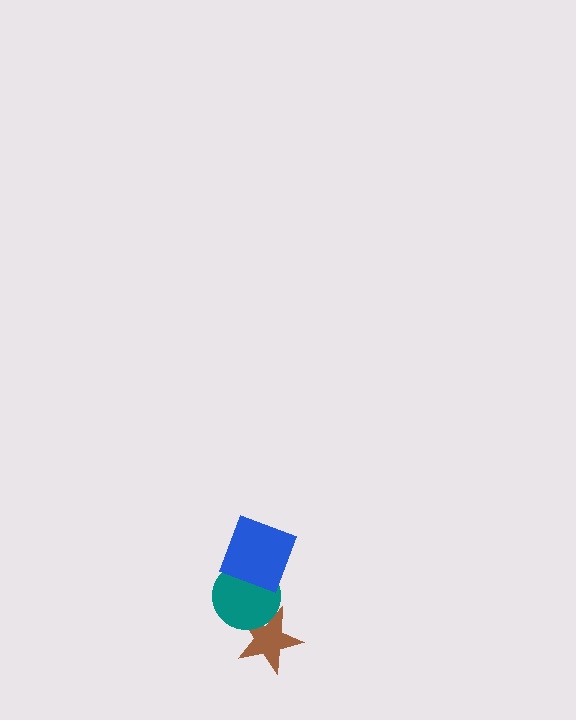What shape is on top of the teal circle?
The blue square is on top of the teal circle.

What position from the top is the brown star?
The brown star is 3rd from the top.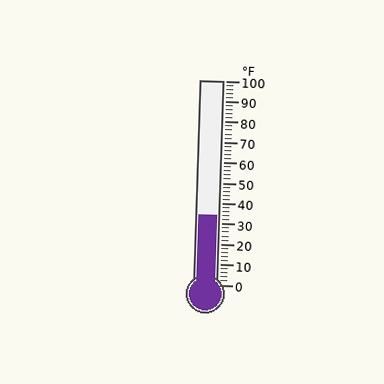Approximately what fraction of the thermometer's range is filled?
The thermometer is filled to approximately 35% of its range.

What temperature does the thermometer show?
The thermometer shows approximately 34°F.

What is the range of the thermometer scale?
The thermometer scale ranges from 0°F to 100°F.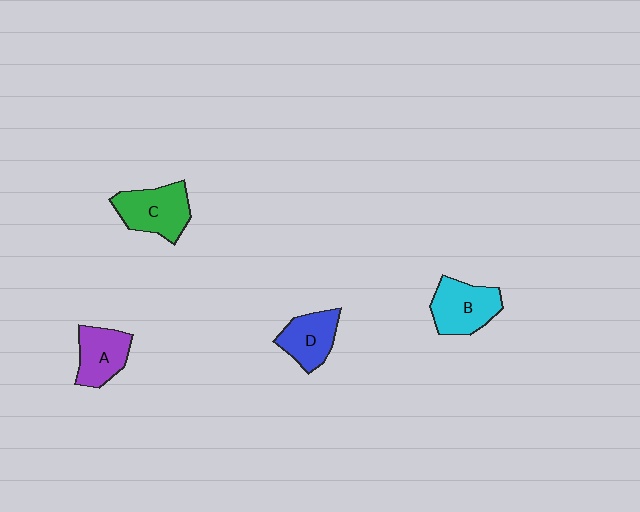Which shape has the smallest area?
Shape A (purple).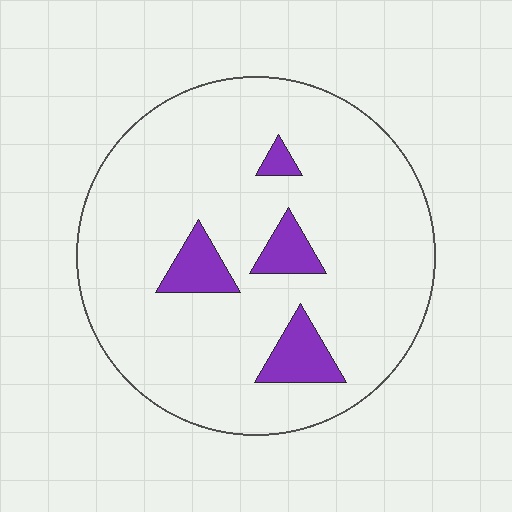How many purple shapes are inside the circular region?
4.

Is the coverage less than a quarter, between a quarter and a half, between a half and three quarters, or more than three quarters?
Less than a quarter.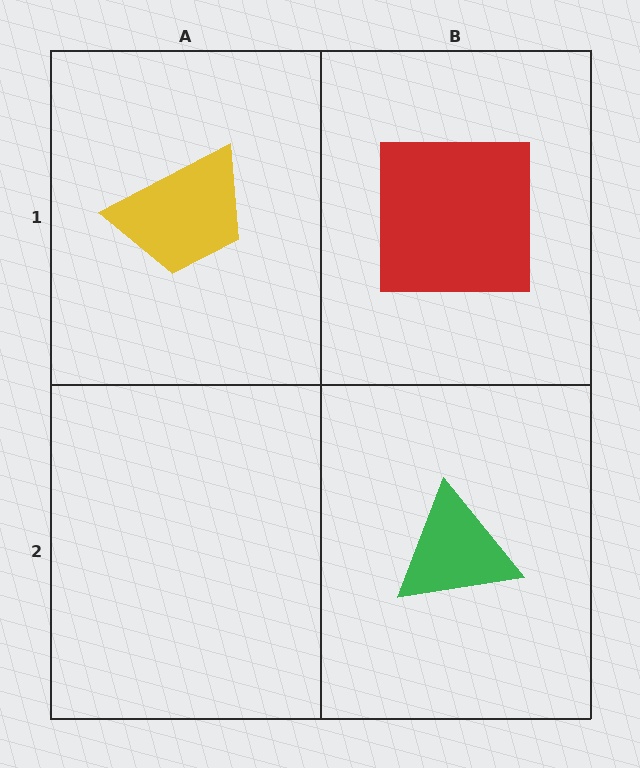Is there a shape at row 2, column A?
No, that cell is empty.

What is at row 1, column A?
A yellow trapezoid.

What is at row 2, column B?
A green triangle.